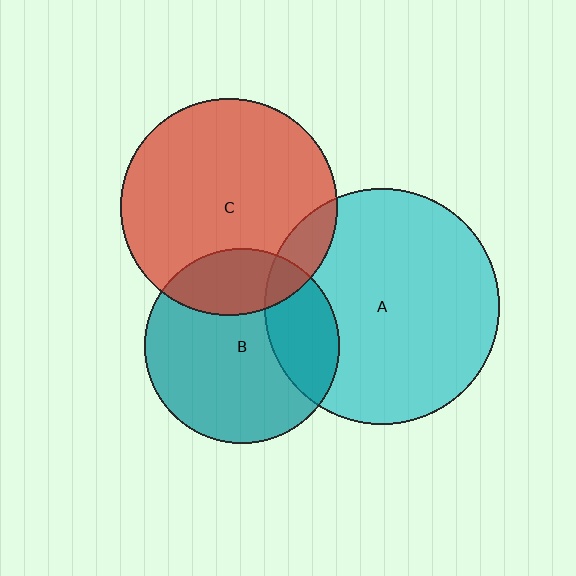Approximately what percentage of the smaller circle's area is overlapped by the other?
Approximately 10%.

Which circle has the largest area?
Circle A (cyan).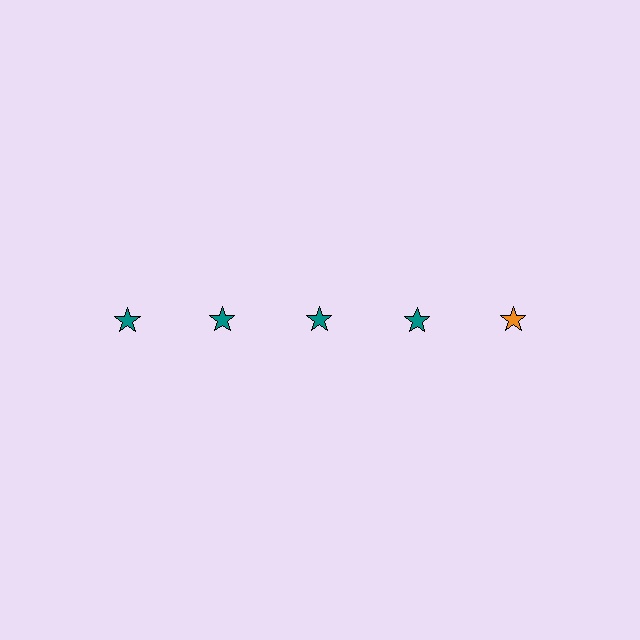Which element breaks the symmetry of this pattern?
The orange star in the top row, rightmost column breaks the symmetry. All other shapes are teal stars.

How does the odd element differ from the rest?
It has a different color: orange instead of teal.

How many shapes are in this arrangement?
There are 5 shapes arranged in a grid pattern.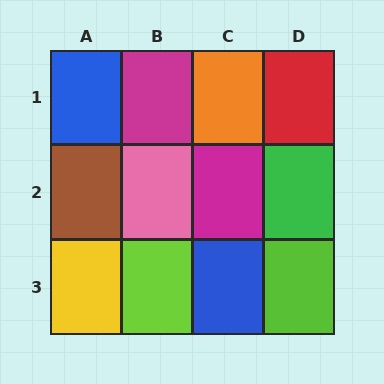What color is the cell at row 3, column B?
Lime.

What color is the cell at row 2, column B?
Pink.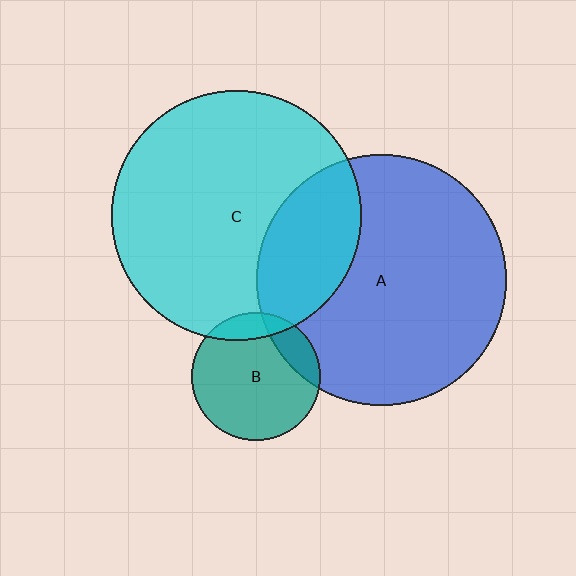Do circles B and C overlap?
Yes.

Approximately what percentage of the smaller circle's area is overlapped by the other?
Approximately 15%.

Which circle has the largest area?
Circle A (blue).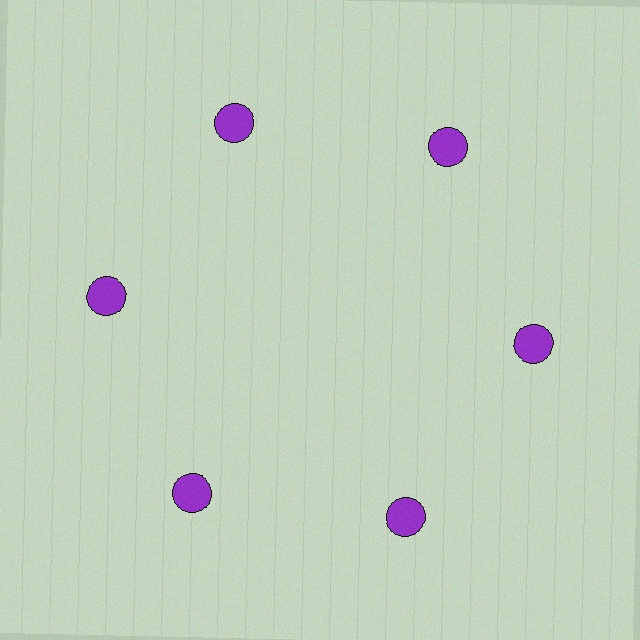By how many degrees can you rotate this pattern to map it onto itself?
The pattern maps onto itself every 60 degrees of rotation.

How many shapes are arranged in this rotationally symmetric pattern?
There are 6 shapes, arranged in 6 groups of 1.